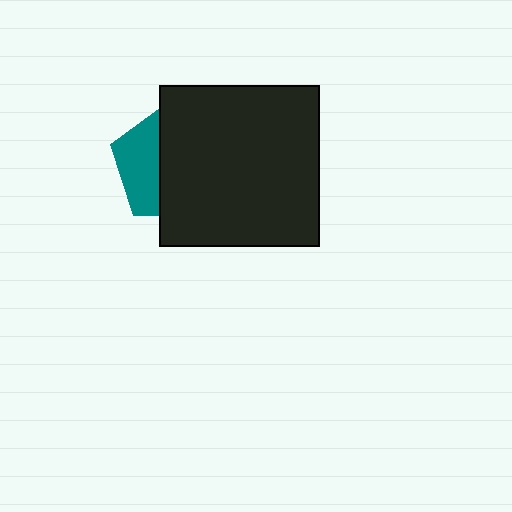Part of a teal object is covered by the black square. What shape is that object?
It is a pentagon.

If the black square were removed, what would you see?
You would see the complete teal pentagon.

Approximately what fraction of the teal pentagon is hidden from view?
Roughly 63% of the teal pentagon is hidden behind the black square.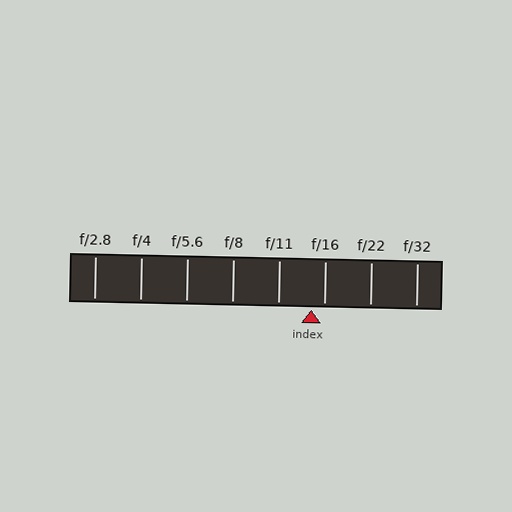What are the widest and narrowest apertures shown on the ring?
The widest aperture shown is f/2.8 and the narrowest is f/32.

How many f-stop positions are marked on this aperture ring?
There are 8 f-stop positions marked.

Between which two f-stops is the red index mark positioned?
The index mark is between f/11 and f/16.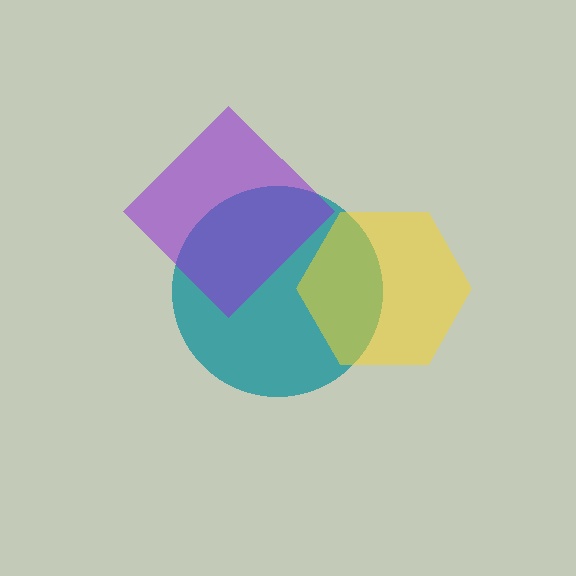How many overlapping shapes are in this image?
There are 3 overlapping shapes in the image.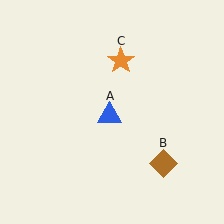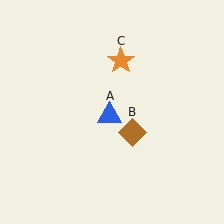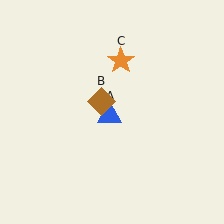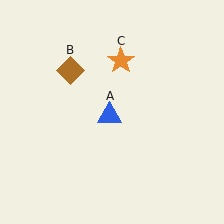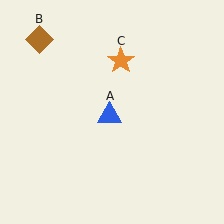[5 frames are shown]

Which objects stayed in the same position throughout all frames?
Blue triangle (object A) and orange star (object C) remained stationary.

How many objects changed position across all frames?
1 object changed position: brown diamond (object B).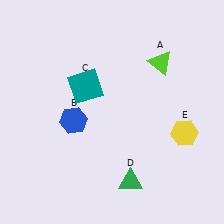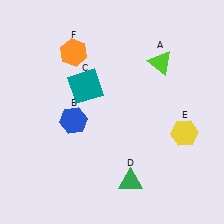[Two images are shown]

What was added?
An orange hexagon (F) was added in Image 2.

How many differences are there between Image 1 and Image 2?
There is 1 difference between the two images.